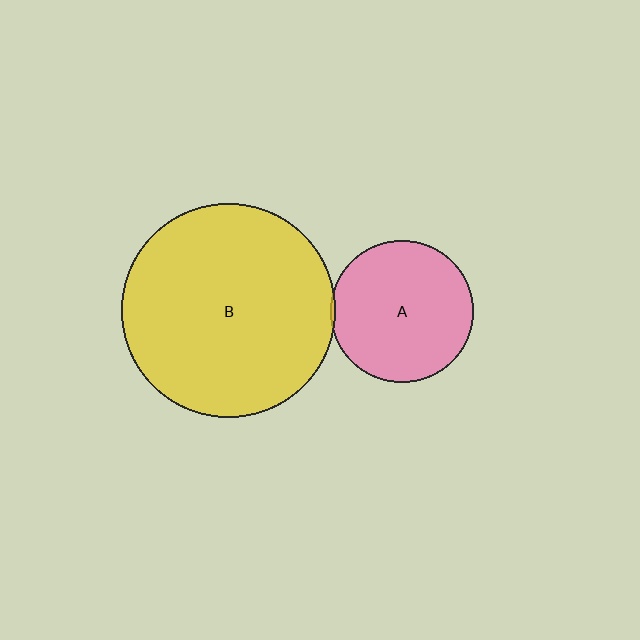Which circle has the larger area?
Circle B (yellow).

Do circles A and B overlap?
Yes.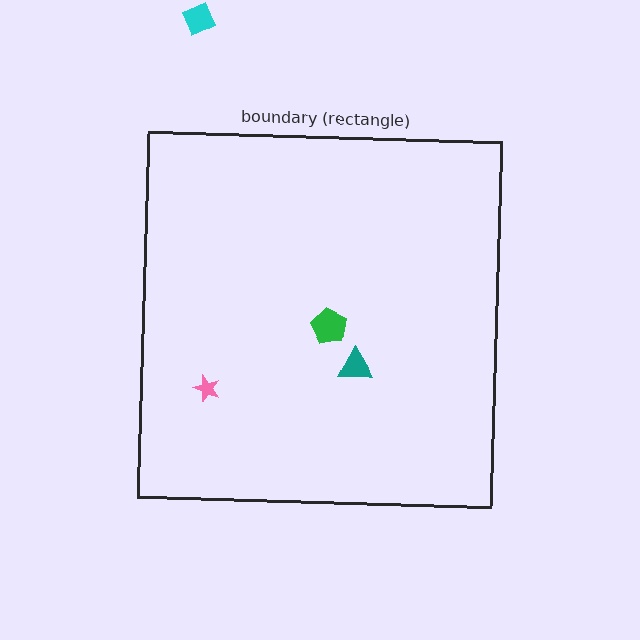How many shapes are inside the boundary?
3 inside, 1 outside.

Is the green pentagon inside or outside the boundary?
Inside.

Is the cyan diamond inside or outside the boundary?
Outside.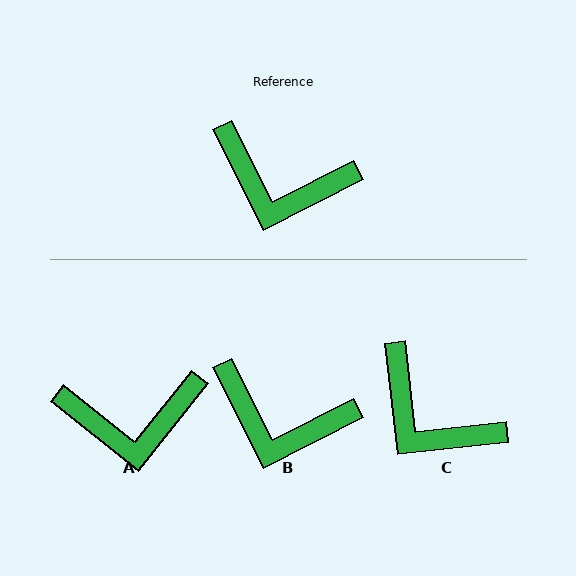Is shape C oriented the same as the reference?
No, it is off by about 20 degrees.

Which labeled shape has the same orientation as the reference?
B.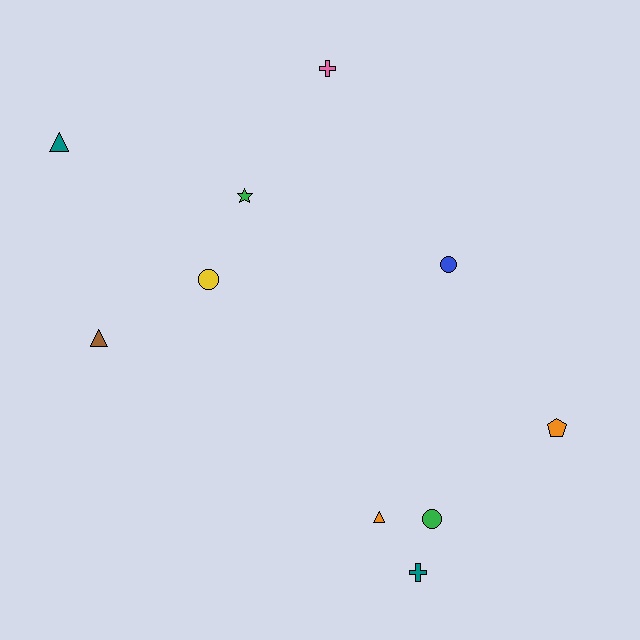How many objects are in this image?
There are 10 objects.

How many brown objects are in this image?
There is 1 brown object.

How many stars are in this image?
There is 1 star.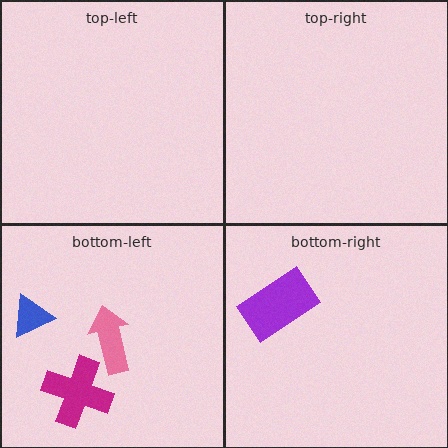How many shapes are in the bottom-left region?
3.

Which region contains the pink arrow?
The bottom-left region.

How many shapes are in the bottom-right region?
1.